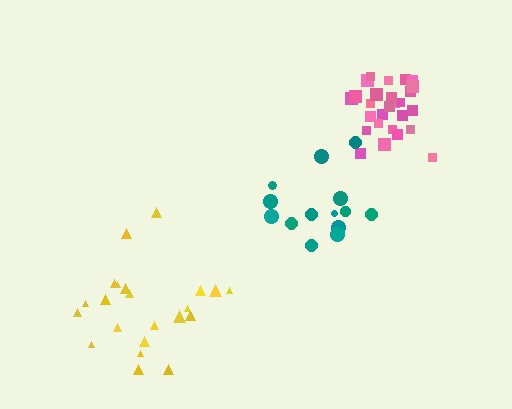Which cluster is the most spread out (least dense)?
Teal.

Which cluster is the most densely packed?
Pink.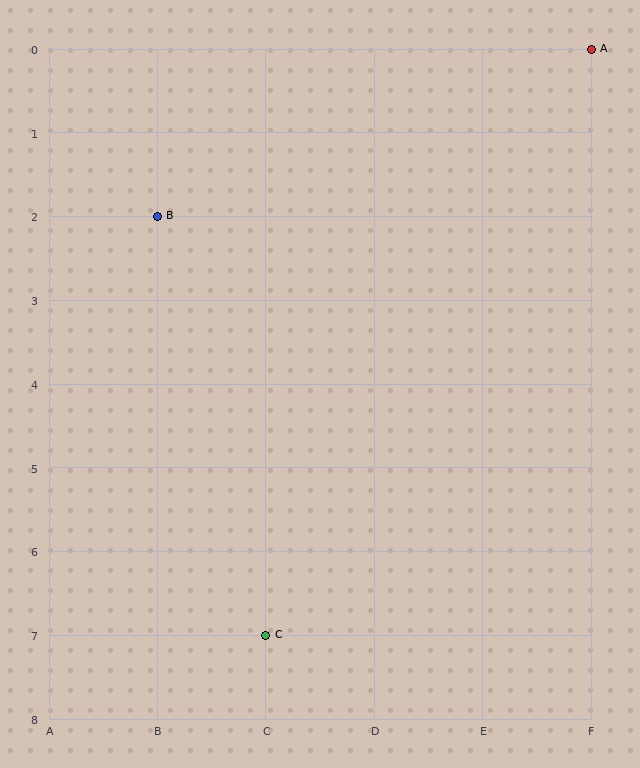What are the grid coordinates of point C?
Point C is at grid coordinates (C, 7).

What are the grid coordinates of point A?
Point A is at grid coordinates (F, 0).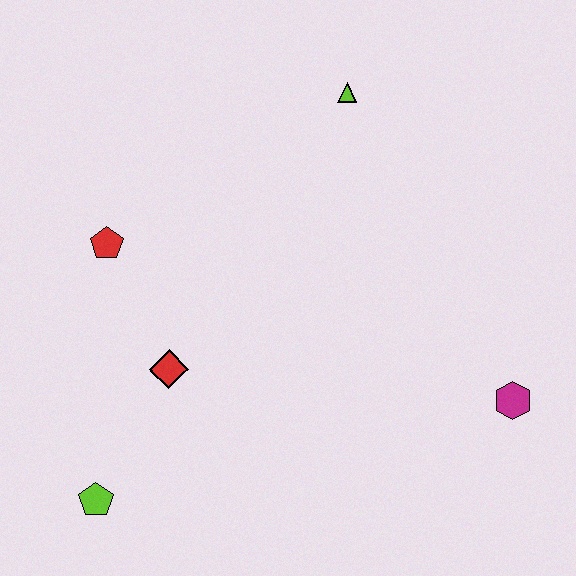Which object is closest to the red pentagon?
The red diamond is closest to the red pentagon.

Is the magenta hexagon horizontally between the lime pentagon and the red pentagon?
No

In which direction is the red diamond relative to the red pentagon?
The red diamond is below the red pentagon.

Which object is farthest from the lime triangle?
The lime pentagon is farthest from the lime triangle.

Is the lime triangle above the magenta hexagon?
Yes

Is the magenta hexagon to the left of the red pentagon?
No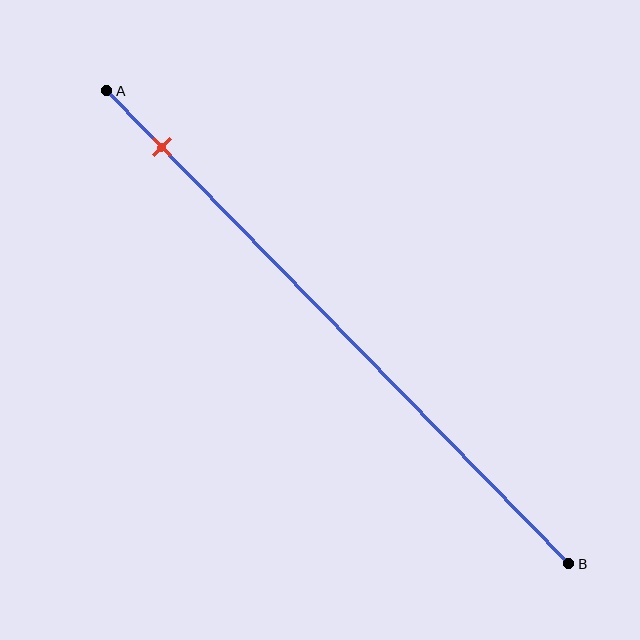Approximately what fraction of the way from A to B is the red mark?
The red mark is approximately 10% of the way from A to B.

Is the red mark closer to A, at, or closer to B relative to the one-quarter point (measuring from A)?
The red mark is closer to point A than the one-quarter point of segment AB.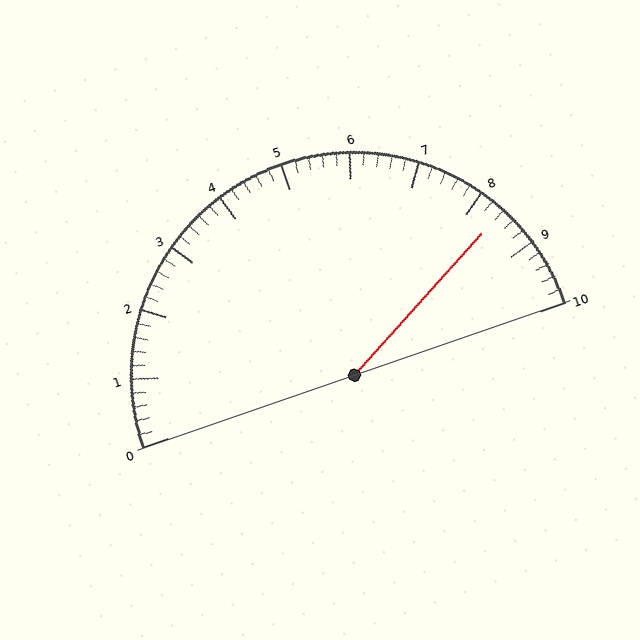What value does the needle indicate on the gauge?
The needle indicates approximately 8.4.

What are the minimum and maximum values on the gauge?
The gauge ranges from 0 to 10.